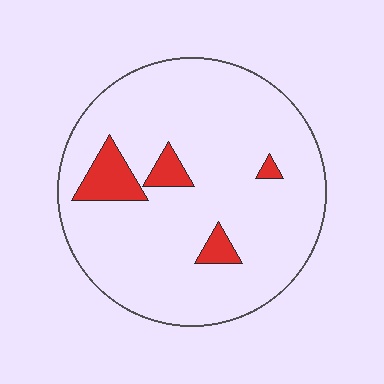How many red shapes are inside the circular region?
4.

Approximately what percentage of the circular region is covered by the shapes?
Approximately 10%.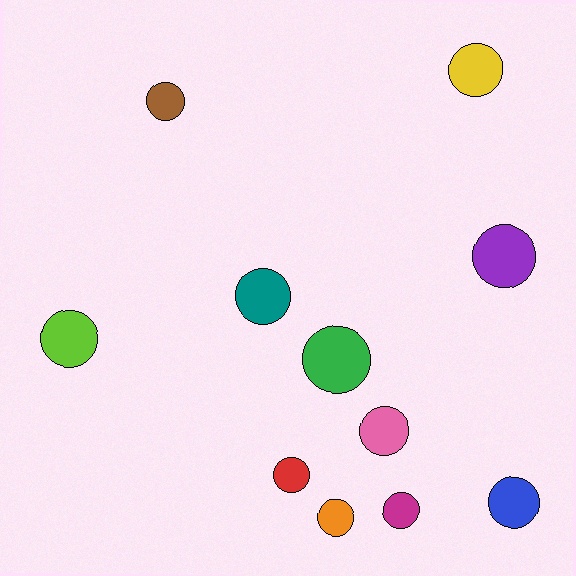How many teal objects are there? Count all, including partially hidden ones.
There is 1 teal object.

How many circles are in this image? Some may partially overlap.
There are 11 circles.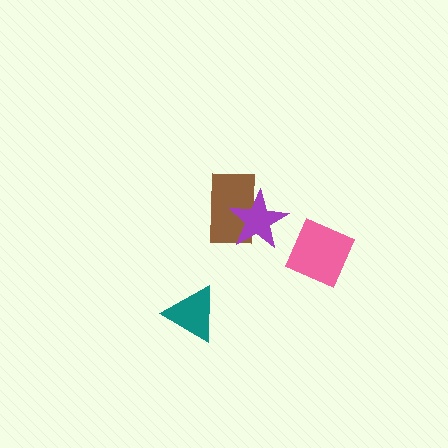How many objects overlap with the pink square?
0 objects overlap with the pink square.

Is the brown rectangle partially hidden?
Yes, it is partially covered by another shape.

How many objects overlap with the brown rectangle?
1 object overlaps with the brown rectangle.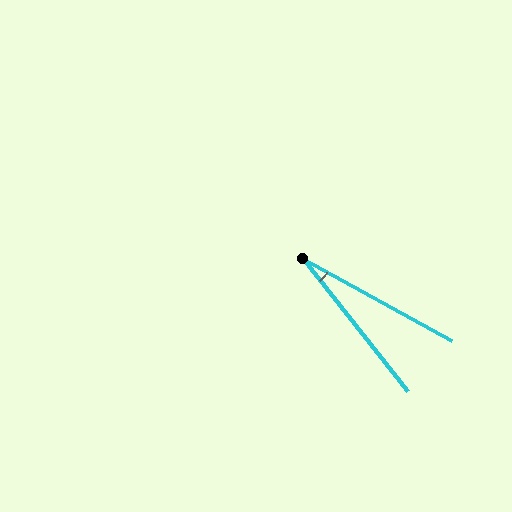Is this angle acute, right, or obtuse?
It is acute.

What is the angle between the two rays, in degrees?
Approximately 23 degrees.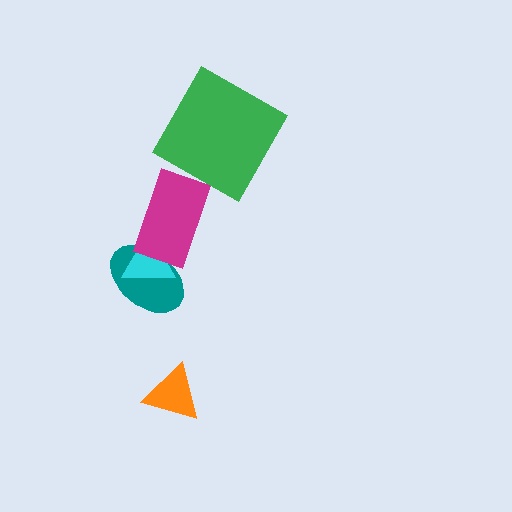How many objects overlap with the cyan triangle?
2 objects overlap with the cyan triangle.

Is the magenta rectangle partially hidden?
No, no other shape covers it.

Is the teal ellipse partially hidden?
Yes, it is partially covered by another shape.